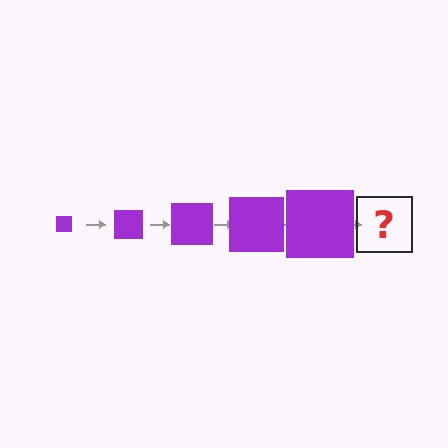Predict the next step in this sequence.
The next step is a purple square, larger than the previous one.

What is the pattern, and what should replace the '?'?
The pattern is that the square gets progressively larger each step. The '?' should be a purple square, larger than the previous one.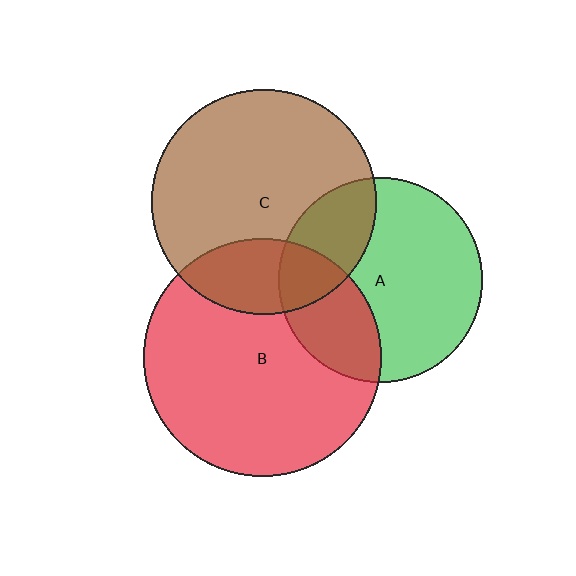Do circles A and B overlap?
Yes.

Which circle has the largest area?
Circle B (red).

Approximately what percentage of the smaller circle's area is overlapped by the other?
Approximately 30%.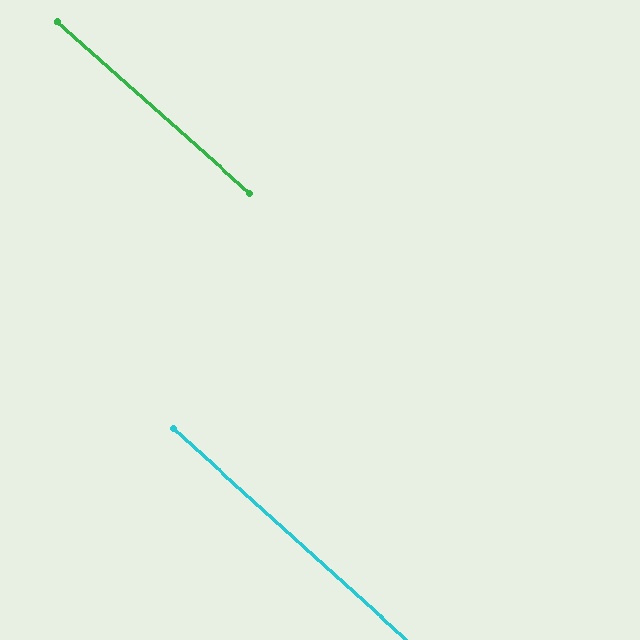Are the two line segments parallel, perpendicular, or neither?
Parallel — their directions differ by only 0.4°.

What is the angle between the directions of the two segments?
Approximately 0 degrees.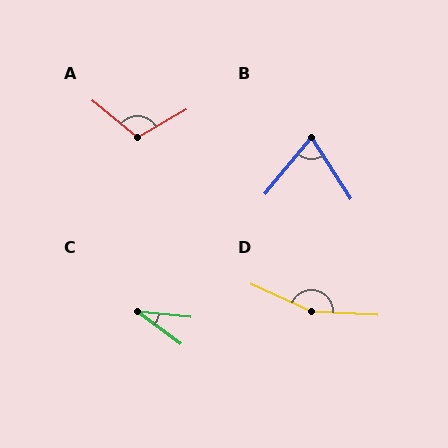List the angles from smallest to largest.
C (30°), B (72°), A (111°), D (158°).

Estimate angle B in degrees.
Approximately 72 degrees.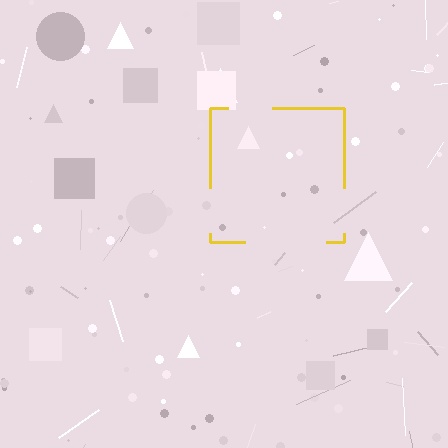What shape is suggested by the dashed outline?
The dashed outline suggests a square.